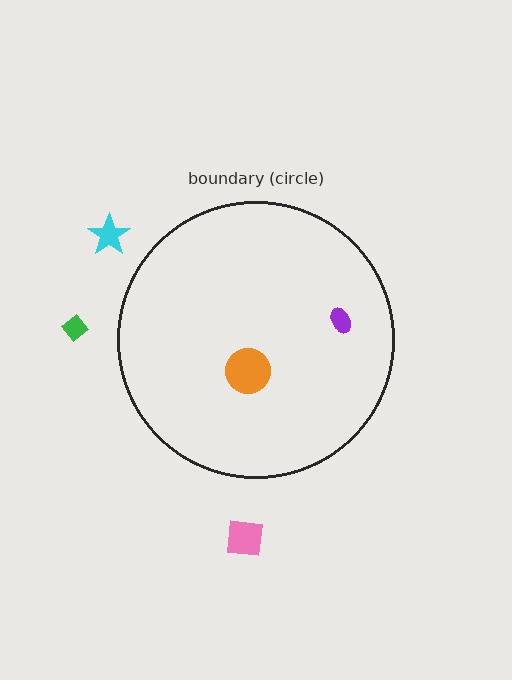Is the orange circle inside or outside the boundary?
Inside.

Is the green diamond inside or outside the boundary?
Outside.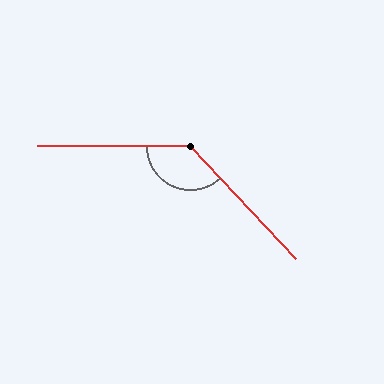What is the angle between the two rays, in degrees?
Approximately 133 degrees.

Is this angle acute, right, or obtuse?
It is obtuse.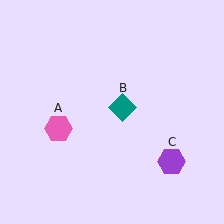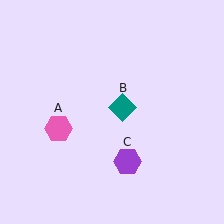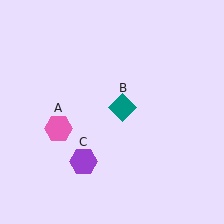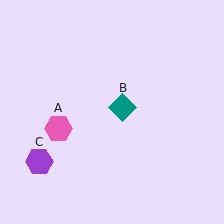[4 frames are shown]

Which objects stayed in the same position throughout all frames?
Pink hexagon (object A) and teal diamond (object B) remained stationary.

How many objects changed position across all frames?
1 object changed position: purple hexagon (object C).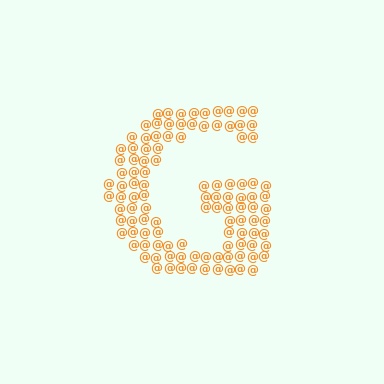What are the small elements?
The small elements are at signs.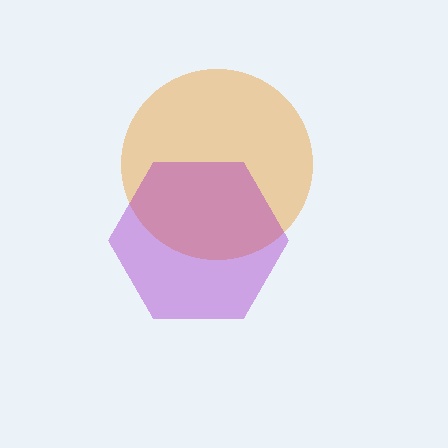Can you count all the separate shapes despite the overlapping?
Yes, there are 2 separate shapes.